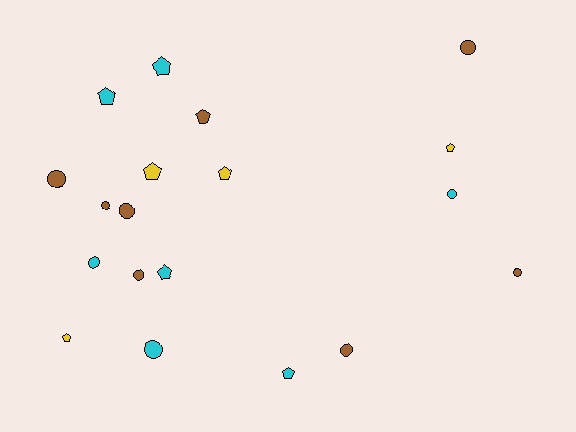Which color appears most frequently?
Brown, with 8 objects.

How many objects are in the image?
There are 19 objects.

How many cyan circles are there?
There are 3 cyan circles.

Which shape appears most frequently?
Circle, with 10 objects.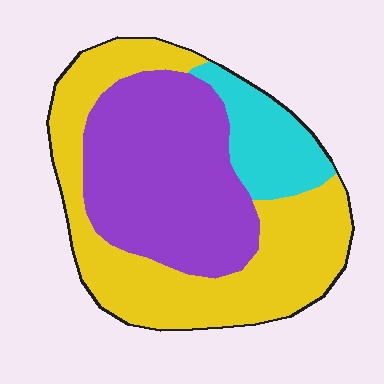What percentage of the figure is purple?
Purple covers roughly 40% of the figure.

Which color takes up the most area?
Yellow, at roughly 45%.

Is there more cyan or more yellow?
Yellow.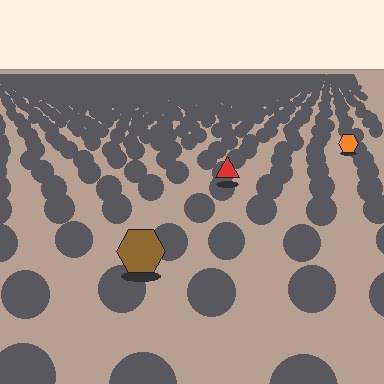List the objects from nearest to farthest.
From nearest to farthest: the brown hexagon, the red triangle, the orange hexagon.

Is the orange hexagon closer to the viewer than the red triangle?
No. The red triangle is closer — you can tell from the texture gradient: the ground texture is coarser near it.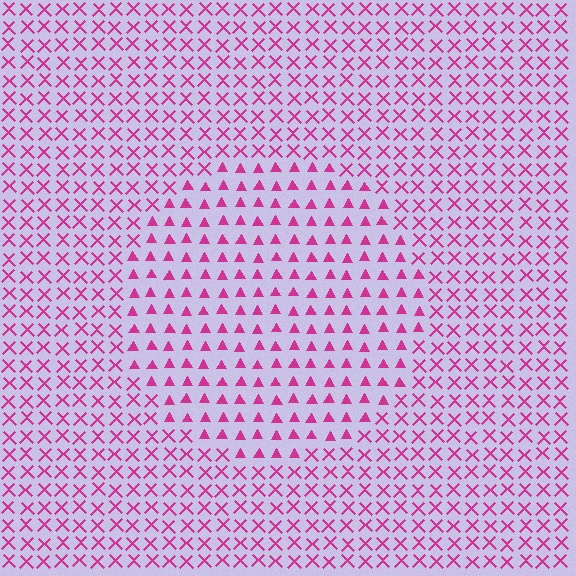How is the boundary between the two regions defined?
The boundary is defined by a change in element shape: triangles inside vs. X marks outside. All elements share the same color and spacing.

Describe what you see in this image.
The image is filled with small magenta elements arranged in a uniform grid. A circle-shaped region contains triangles, while the surrounding area contains X marks. The boundary is defined purely by the change in element shape.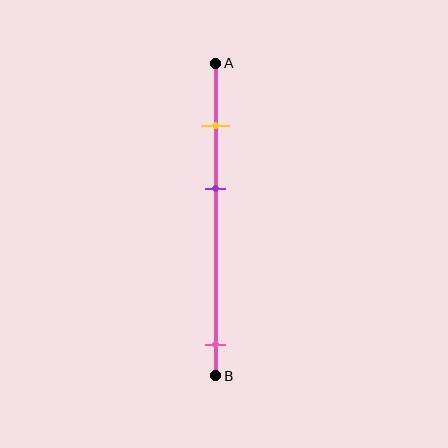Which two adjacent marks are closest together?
The yellow and purple marks are the closest adjacent pair.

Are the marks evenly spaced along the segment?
No, the marks are not evenly spaced.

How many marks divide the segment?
There are 3 marks dividing the segment.